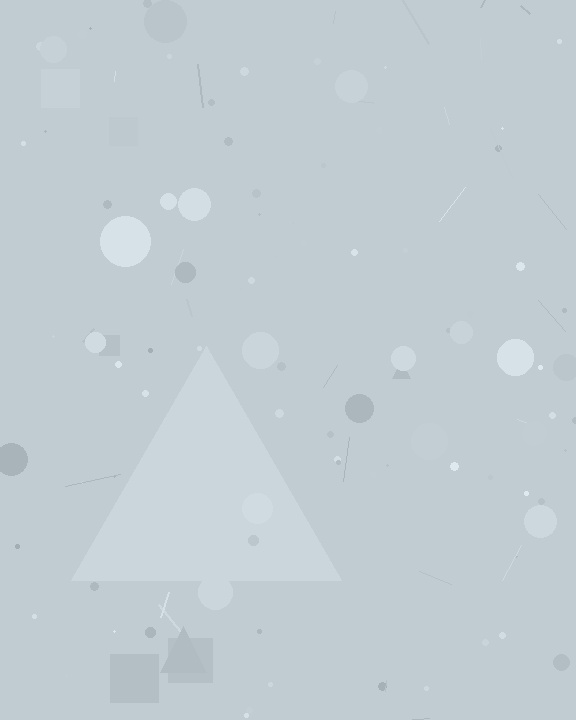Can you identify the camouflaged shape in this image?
The camouflaged shape is a triangle.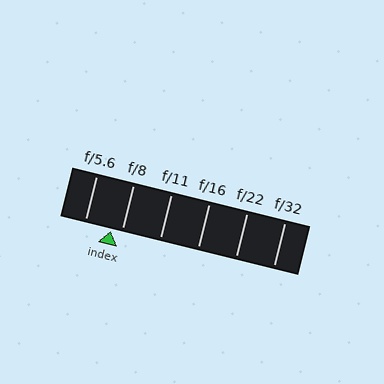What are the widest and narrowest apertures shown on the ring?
The widest aperture shown is f/5.6 and the narrowest is f/32.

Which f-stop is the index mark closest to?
The index mark is closest to f/8.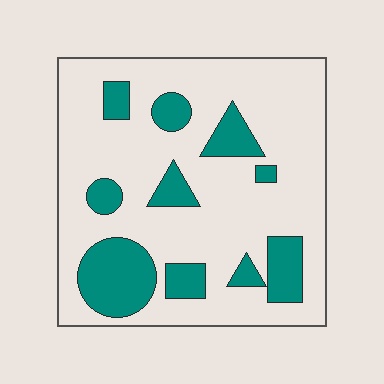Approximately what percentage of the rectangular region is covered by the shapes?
Approximately 25%.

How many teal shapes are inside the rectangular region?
10.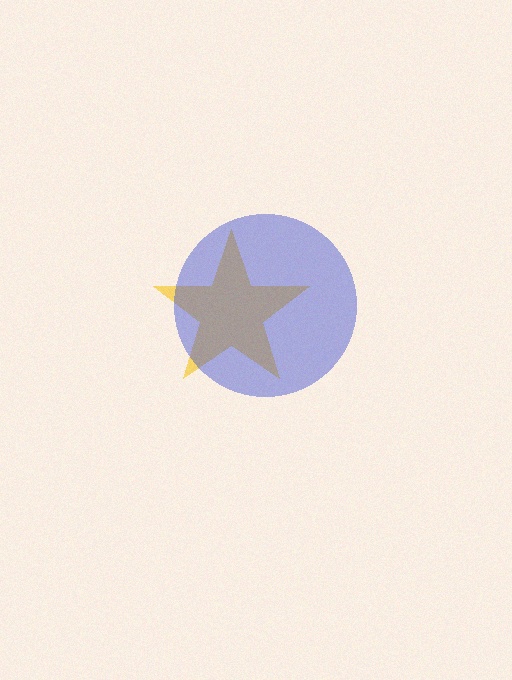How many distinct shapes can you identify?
There are 2 distinct shapes: a yellow star, a blue circle.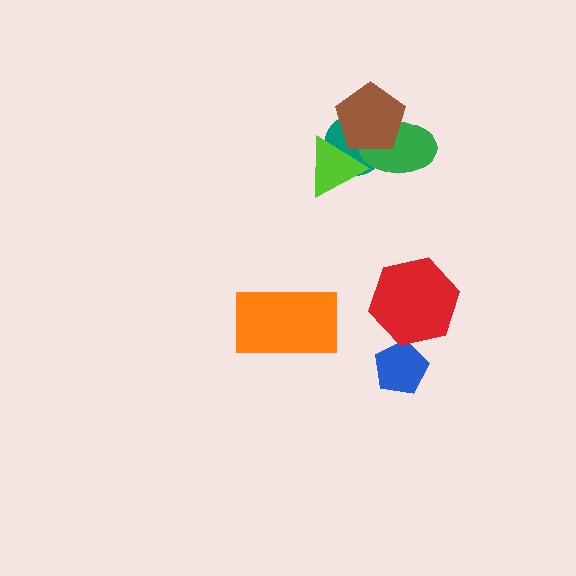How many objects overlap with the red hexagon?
0 objects overlap with the red hexagon.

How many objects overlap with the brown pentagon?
3 objects overlap with the brown pentagon.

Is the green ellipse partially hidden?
Yes, it is partially covered by another shape.